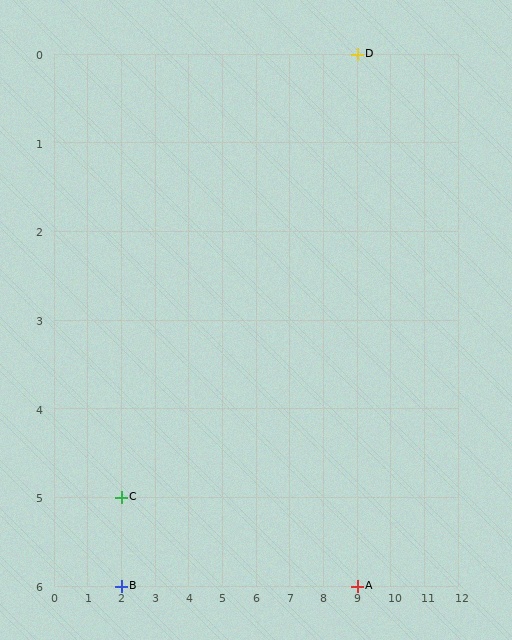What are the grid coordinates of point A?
Point A is at grid coordinates (9, 6).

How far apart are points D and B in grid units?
Points D and B are 7 columns and 6 rows apart (about 9.2 grid units diagonally).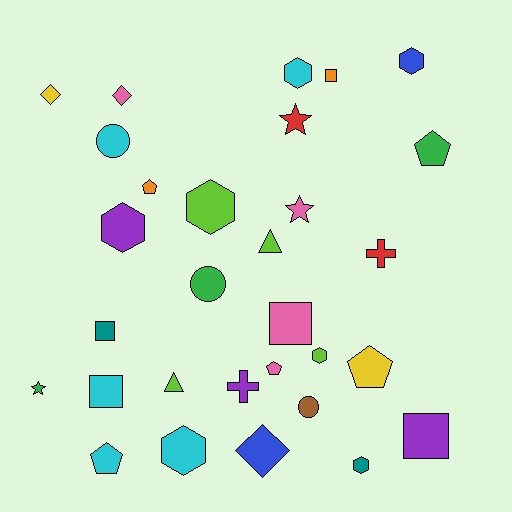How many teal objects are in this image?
There are 2 teal objects.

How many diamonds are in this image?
There are 3 diamonds.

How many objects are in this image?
There are 30 objects.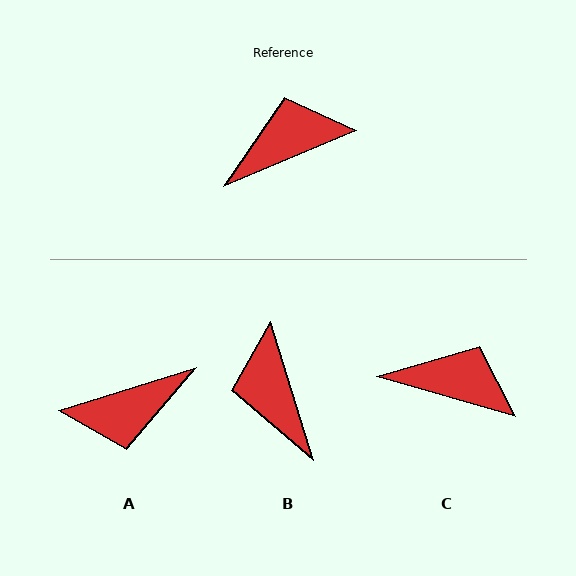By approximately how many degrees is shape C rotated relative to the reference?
Approximately 39 degrees clockwise.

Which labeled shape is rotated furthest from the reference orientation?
A, about 174 degrees away.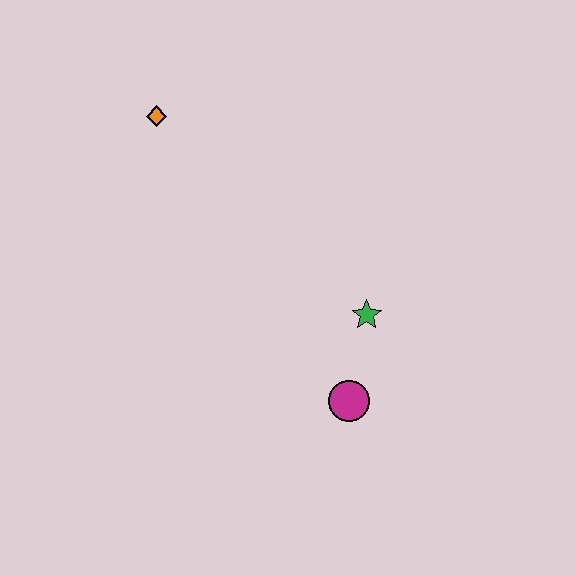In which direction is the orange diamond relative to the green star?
The orange diamond is to the left of the green star.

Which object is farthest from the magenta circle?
The orange diamond is farthest from the magenta circle.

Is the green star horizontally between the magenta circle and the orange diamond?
No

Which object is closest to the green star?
The magenta circle is closest to the green star.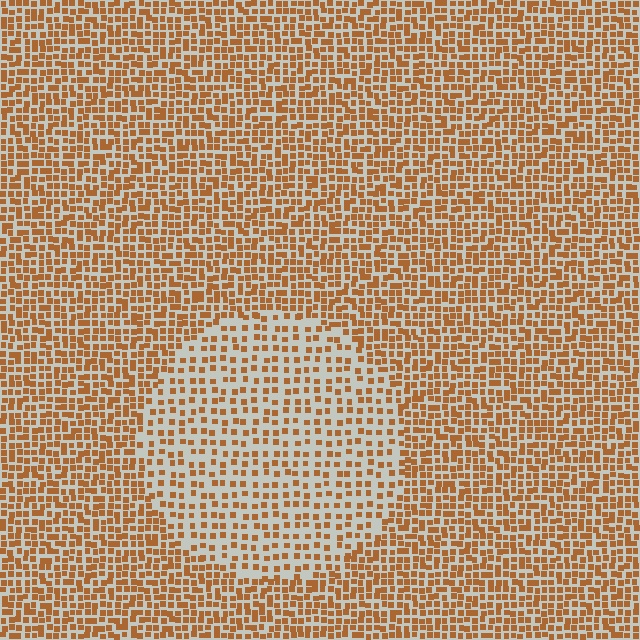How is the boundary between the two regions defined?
The boundary is defined by a change in element density (approximately 1.9x ratio). All elements are the same color, size, and shape.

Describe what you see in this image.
The image contains small brown elements arranged at two different densities. A circle-shaped region is visible where the elements are less densely packed than the surrounding area.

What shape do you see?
I see a circle.